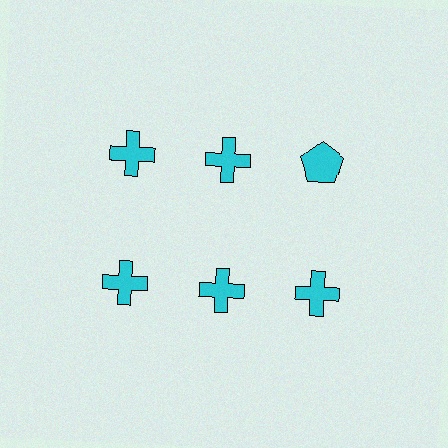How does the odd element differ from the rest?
It has a different shape: pentagon instead of cross.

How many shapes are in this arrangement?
There are 6 shapes arranged in a grid pattern.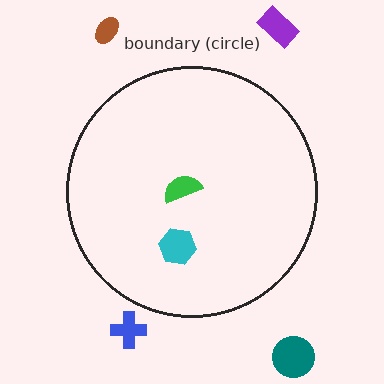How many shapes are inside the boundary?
2 inside, 4 outside.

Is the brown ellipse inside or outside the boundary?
Outside.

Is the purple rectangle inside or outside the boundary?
Outside.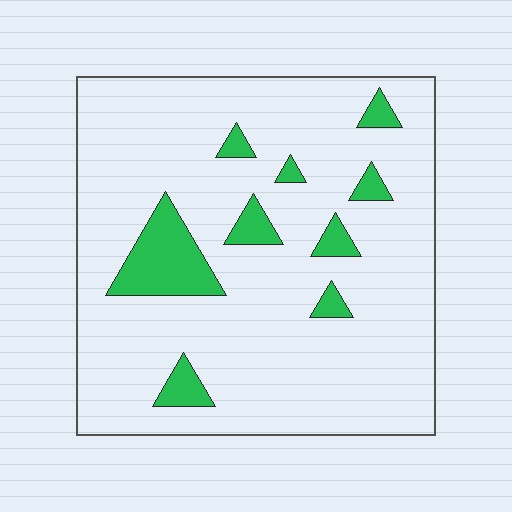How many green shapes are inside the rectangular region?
9.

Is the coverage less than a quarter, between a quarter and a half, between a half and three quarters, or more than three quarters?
Less than a quarter.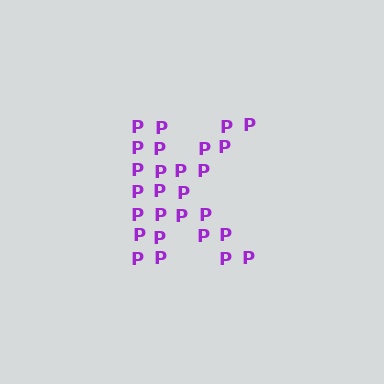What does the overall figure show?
The overall figure shows the letter K.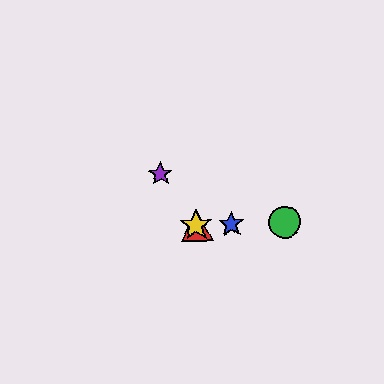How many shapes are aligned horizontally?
4 shapes (the red triangle, the blue star, the green circle, the yellow star) are aligned horizontally.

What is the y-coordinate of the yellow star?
The yellow star is at y≈225.